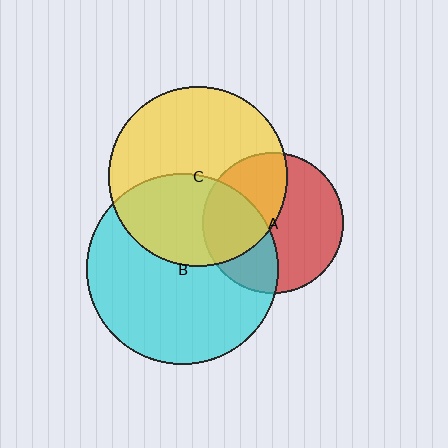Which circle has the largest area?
Circle B (cyan).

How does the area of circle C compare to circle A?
Approximately 1.6 times.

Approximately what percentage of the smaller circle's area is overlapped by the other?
Approximately 45%.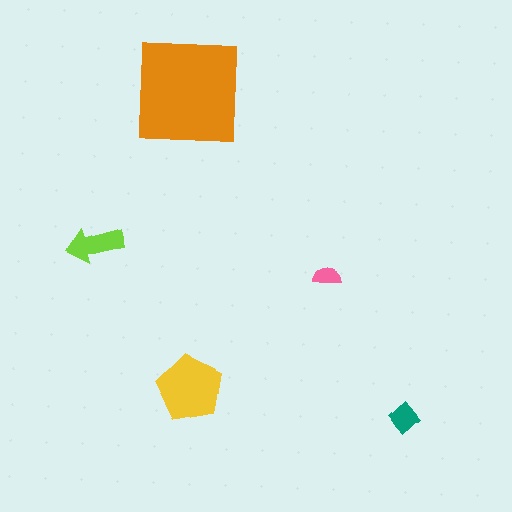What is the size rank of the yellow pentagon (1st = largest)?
2nd.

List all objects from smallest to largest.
The pink semicircle, the teal diamond, the lime arrow, the yellow pentagon, the orange square.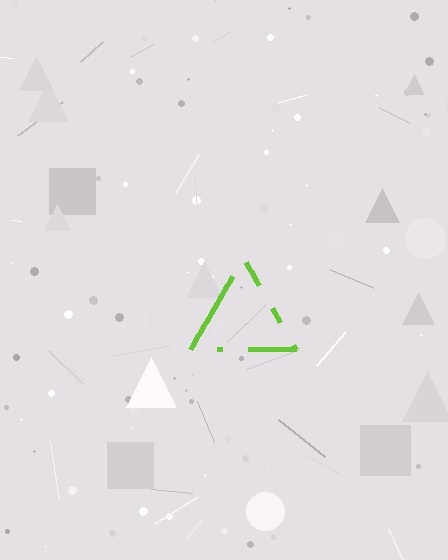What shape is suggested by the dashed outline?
The dashed outline suggests a triangle.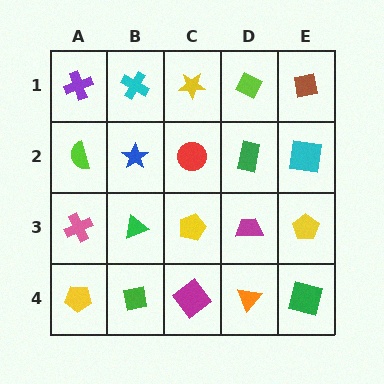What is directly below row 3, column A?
A yellow pentagon.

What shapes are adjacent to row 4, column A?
A pink cross (row 3, column A), a green square (row 4, column B).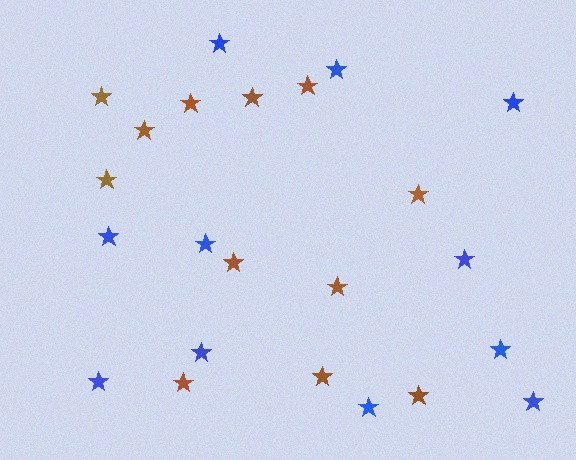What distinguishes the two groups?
There are 2 groups: one group of blue stars (11) and one group of brown stars (12).